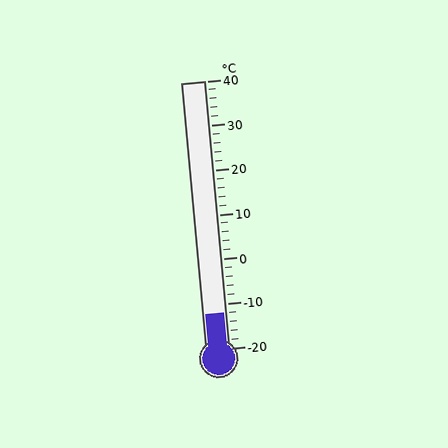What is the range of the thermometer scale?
The thermometer scale ranges from -20°C to 40°C.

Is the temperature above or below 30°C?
The temperature is below 30°C.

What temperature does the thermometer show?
The thermometer shows approximately -12°C.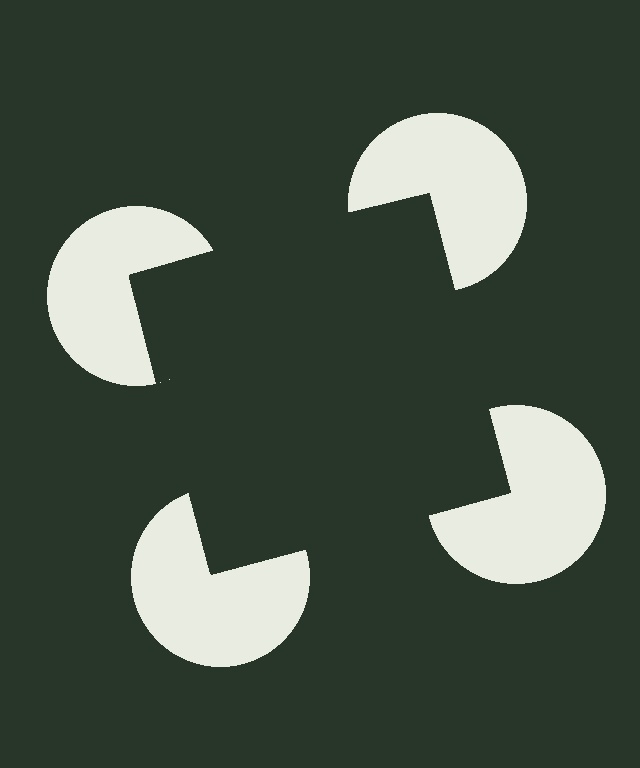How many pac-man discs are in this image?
There are 4 — one at each vertex of the illusory square.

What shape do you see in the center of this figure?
An illusory square — its edges are inferred from the aligned wedge cuts in the pac-man discs, not physically drawn.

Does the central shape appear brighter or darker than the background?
It typically appears slightly darker than the background, even though no actual brightness change is drawn.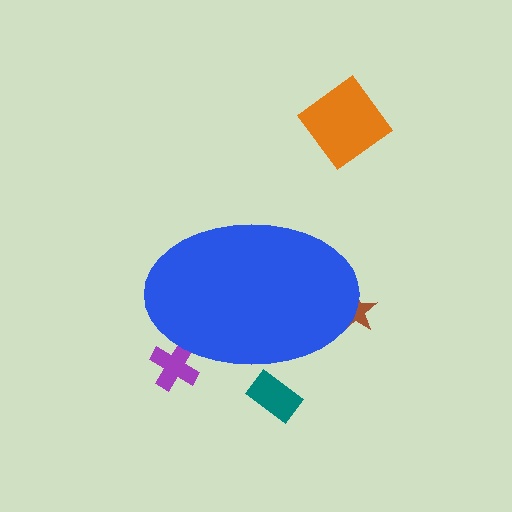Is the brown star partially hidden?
Yes, the brown star is partially hidden behind the blue ellipse.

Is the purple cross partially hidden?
Yes, the purple cross is partially hidden behind the blue ellipse.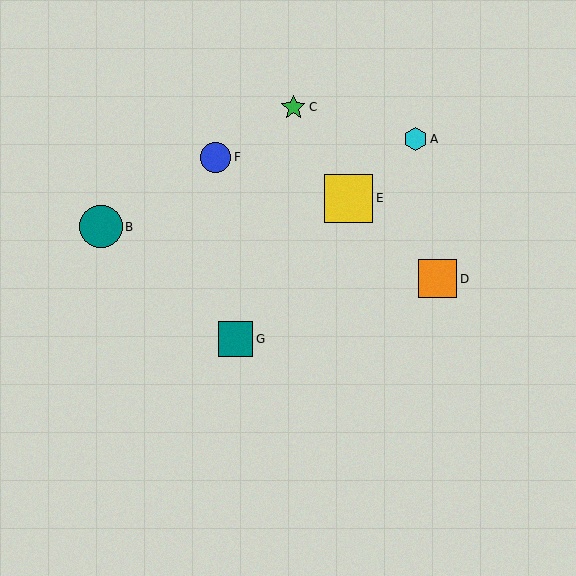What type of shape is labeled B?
Shape B is a teal circle.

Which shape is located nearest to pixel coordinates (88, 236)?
The teal circle (labeled B) at (101, 227) is nearest to that location.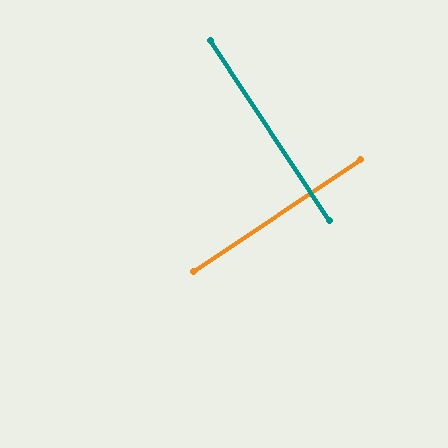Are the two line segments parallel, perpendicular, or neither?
Perpendicular — they meet at approximately 89°.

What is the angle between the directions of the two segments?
Approximately 89 degrees.